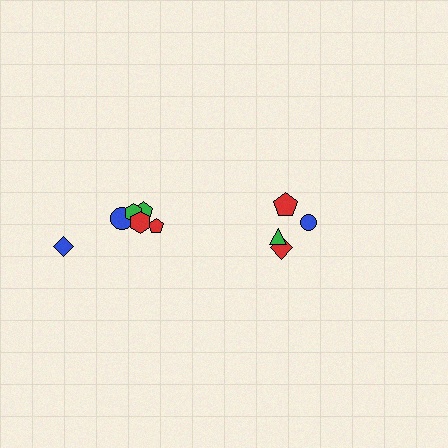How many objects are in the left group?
There are 6 objects.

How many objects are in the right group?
There are 4 objects.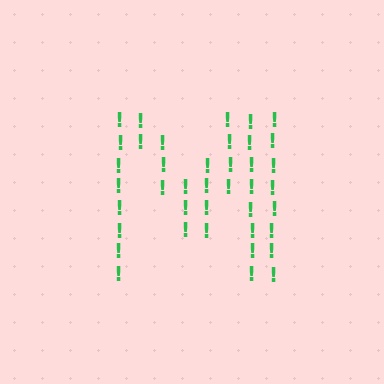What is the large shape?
The large shape is the letter M.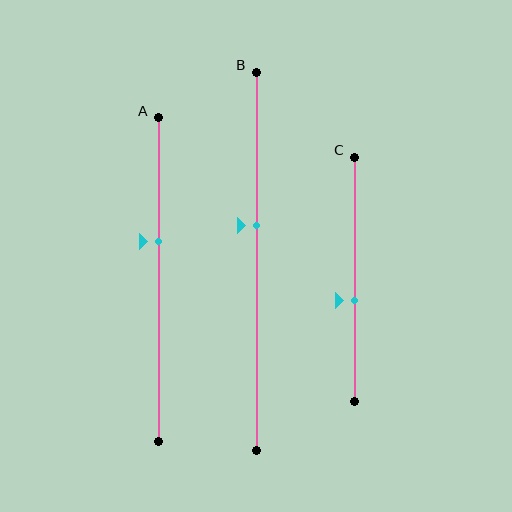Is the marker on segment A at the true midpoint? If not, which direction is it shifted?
No, the marker on segment A is shifted upward by about 12% of the segment length.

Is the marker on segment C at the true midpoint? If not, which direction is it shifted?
No, the marker on segment C is shifted downward by about 9% of the segment length.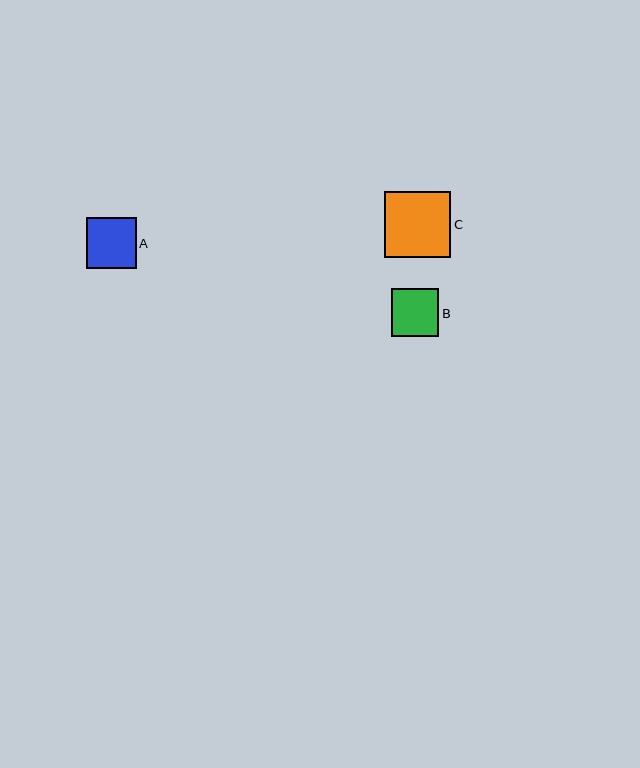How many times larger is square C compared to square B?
Square C is approximately 1.4 times the size of square B.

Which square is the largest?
Square C is the largest with a size of approximately 66 pixels.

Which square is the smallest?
Square B is the smallest with a size of approximately 47 pixels.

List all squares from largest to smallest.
From largest to smallest: C, A, B.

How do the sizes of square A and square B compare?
Square A and square B are approximately the same size.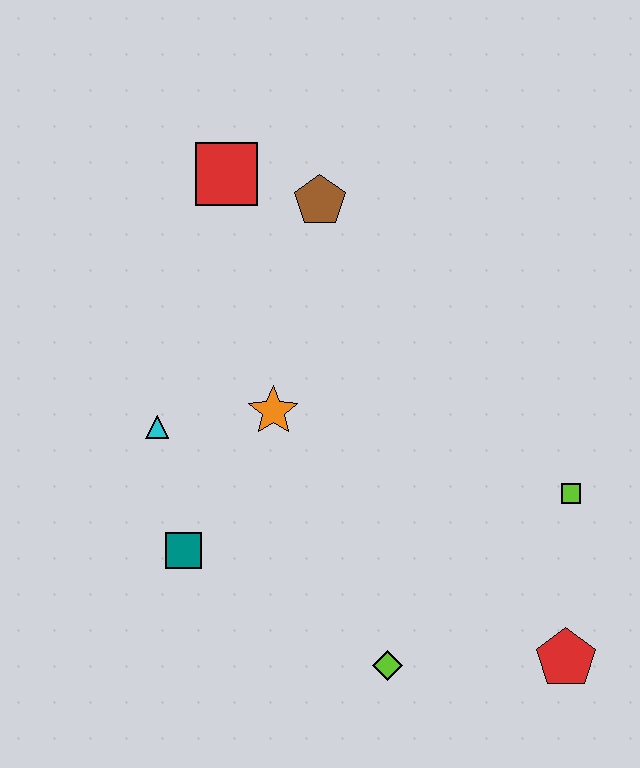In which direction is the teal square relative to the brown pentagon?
The teal square is below the brown pentagon.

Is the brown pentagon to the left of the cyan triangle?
No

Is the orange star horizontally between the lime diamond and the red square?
Yes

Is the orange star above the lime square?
Yes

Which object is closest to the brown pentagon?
The red square is closest to the brown pentagon.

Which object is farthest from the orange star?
The red pentagon is farthest from the orange star.